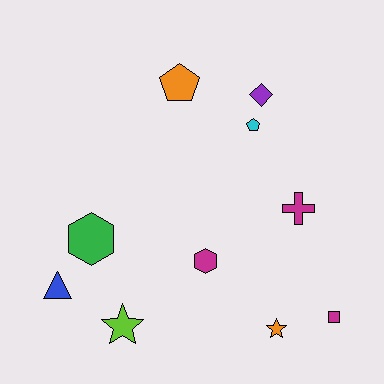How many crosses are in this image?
There is 1 cross.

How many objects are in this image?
There are 10 objects.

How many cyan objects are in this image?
There is 1 cyan object.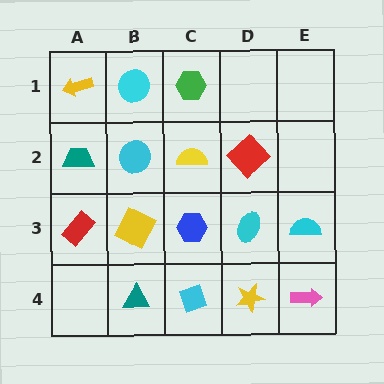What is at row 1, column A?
A yellow arrow.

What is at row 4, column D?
A yellow star.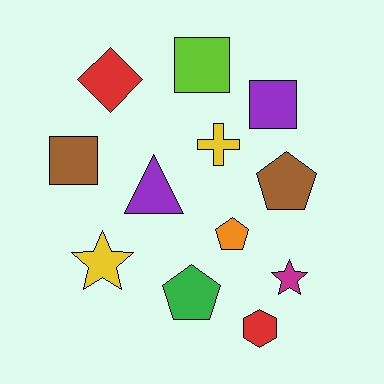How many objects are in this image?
There are 12 objects.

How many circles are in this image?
There are no circles.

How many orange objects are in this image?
There is 1 orange object.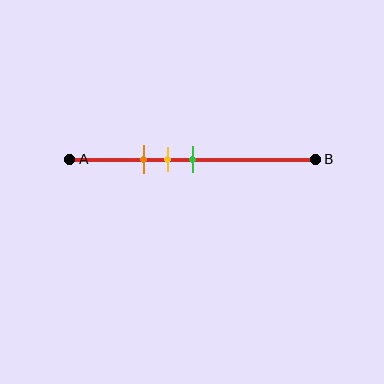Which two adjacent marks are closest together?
The yellow and green marks are the closest adjacent pair.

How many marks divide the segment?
There are 3 marks dividing the segment.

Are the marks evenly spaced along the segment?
Yes, the marks are approximately evenly spaced.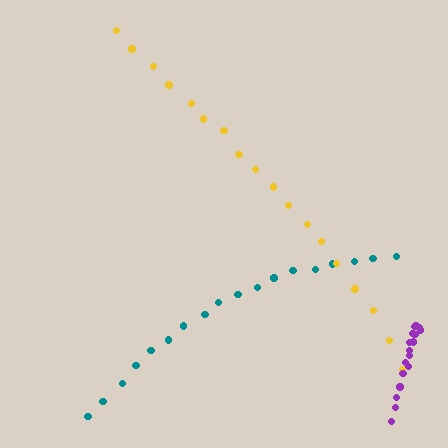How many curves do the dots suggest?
There are 3 distinct paths.